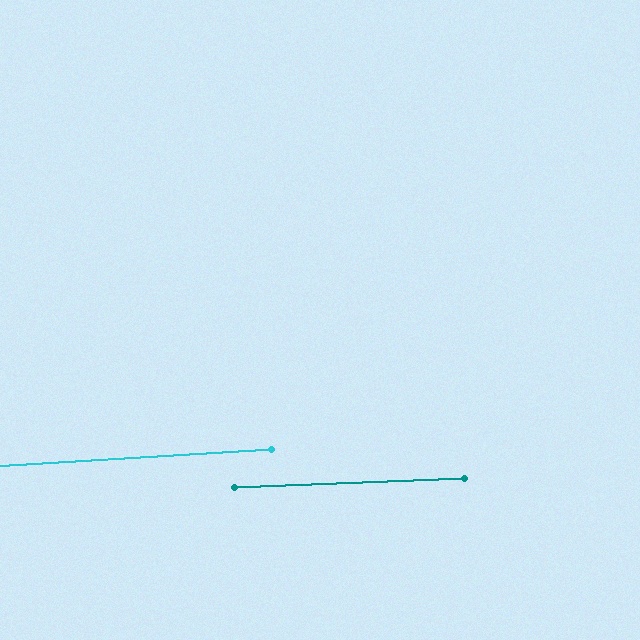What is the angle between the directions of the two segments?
Approximately 1 degree.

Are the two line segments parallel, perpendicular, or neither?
Parallel — their directions differ by only 1.5°.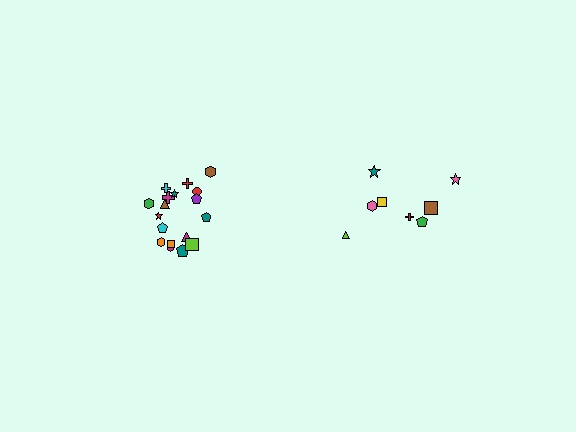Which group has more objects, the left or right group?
The left group.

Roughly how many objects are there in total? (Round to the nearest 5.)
Roughly 25 objects in total.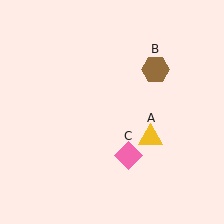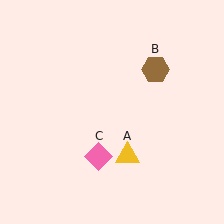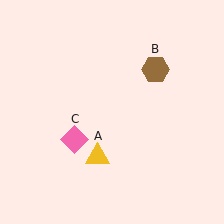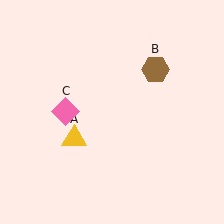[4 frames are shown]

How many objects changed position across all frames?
2 objects changed position: yellow triangle (object A), pink diamond (object C).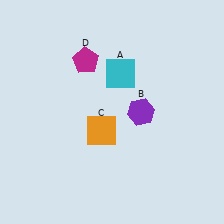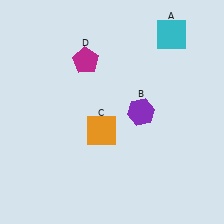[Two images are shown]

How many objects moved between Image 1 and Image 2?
1 object moved between the two images.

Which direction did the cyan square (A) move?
The cyan square (A) moved right.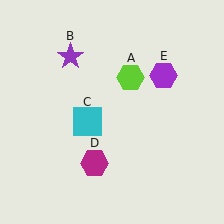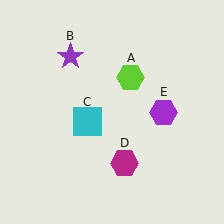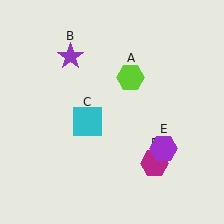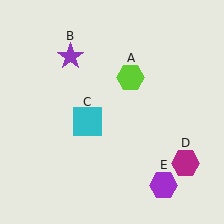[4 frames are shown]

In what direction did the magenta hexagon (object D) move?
The magenta hexagon (object D) moved right.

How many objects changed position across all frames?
2 objects changed position: magenta hexagon (object D), purple hexagon (object E).